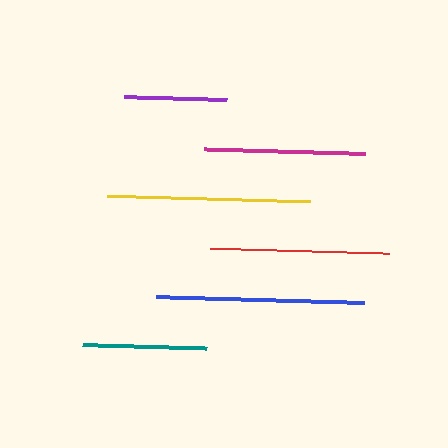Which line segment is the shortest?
The purple line is the shortest at approximately 104 pixels.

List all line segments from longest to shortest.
From longest to shortest: blue, yellow, red, magenta, teal, purple.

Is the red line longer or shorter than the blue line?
The blue line is longer than the red line.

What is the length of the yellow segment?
The yellow segment is approximately 203 pixels long.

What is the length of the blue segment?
The blue segment is approximately 209 pixels long.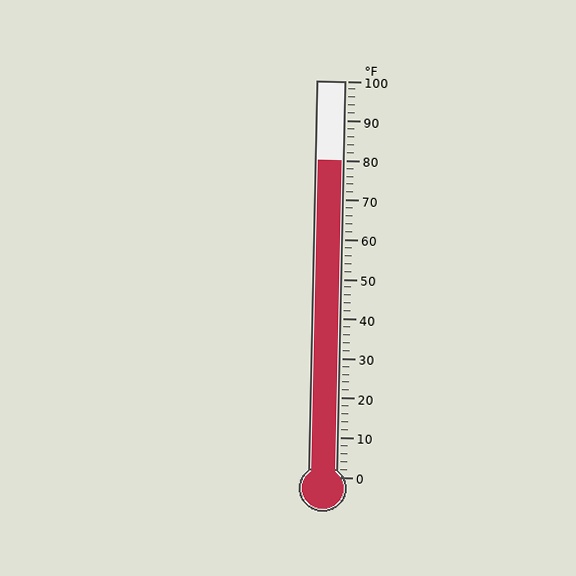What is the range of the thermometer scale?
The thermometer scale ranges from 0°F to 100°F.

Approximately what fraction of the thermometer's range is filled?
The thermometer is filled to approximately 80% of its range.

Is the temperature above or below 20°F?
The temperature is above 20°F.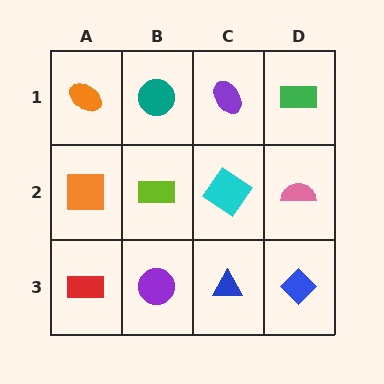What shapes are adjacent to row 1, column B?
A lime rectangle (row 2, column B), an orange ellipse (row 1, column A), a purple ellipse (row 1, column C).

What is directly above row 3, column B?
A lime rectangle.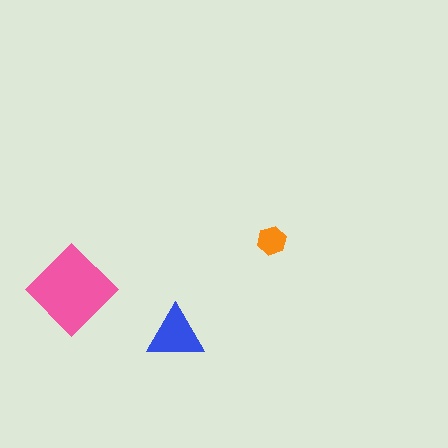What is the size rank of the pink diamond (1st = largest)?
1st.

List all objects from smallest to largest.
The orange hexagon, the blue triangle, the pink diamond.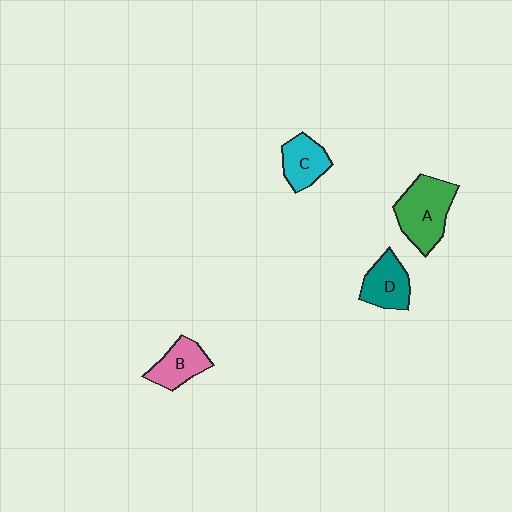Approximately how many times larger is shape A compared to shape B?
Approximately 1.6 times.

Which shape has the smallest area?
Shape C (cyan).